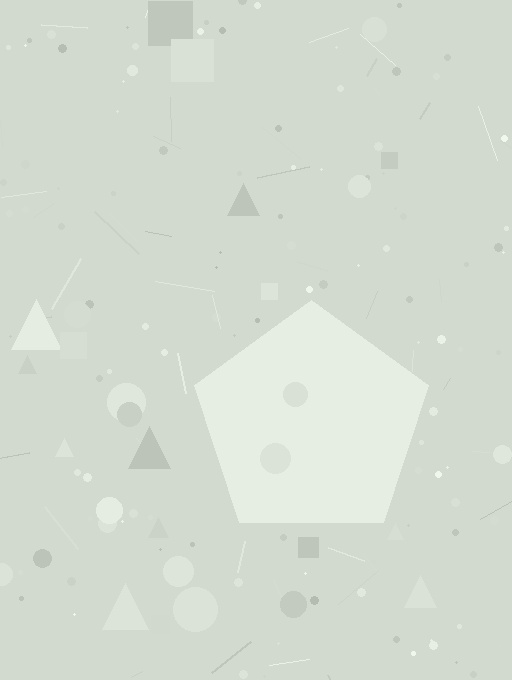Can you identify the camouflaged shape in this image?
The camouflaged shape is a pentagon.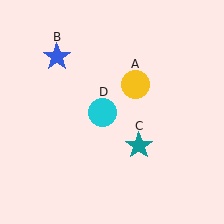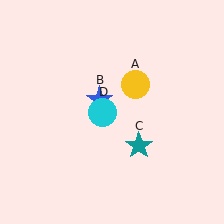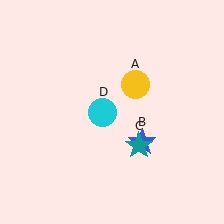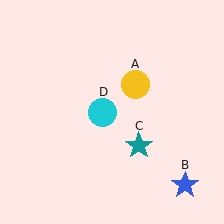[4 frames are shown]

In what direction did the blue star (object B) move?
The blue star (object B) moved down and to the right.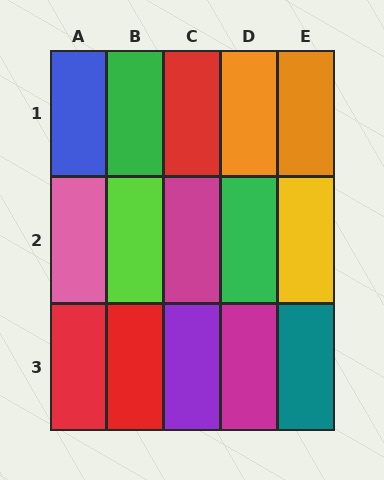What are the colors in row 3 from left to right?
Red, red, purple, magenta, teal.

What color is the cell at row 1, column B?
Green.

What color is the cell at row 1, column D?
Orange.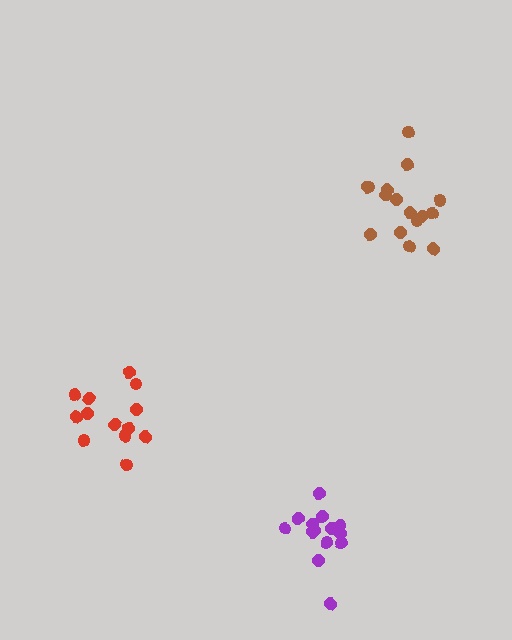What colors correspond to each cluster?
The clusters are colored: purple, red, brown.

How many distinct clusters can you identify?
There are 3 distinct clusters.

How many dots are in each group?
Group 1: 14 dots, Group 2: 13 dots, Group 3: 16 dots (43 total).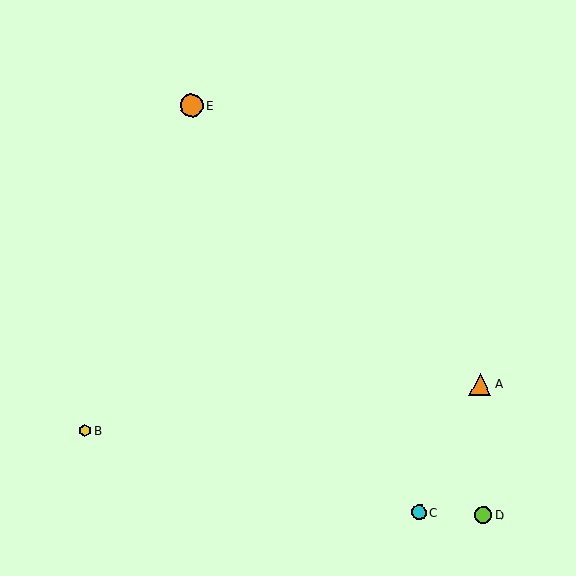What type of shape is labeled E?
Shape E is an orange circle.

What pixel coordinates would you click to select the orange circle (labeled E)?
Click at (192, 105) to select the orange circle E.